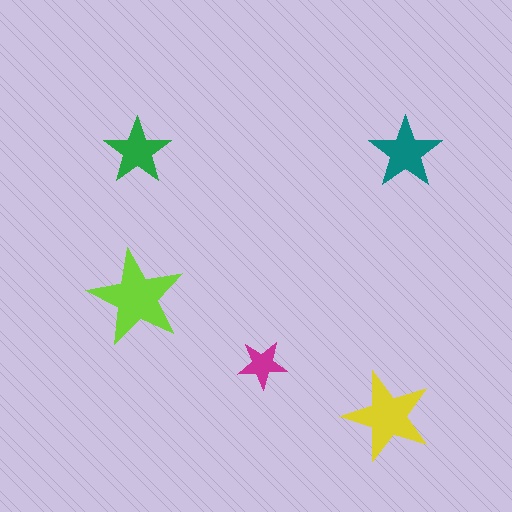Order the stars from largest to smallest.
the lime one, the yellow one, the teal one, the green one, the magenta one.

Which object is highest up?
The green star is topmost.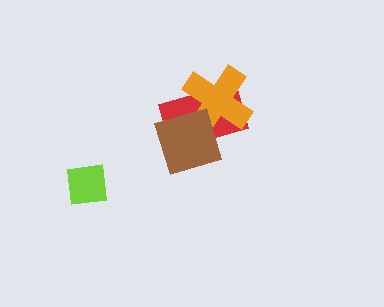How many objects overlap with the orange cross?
2 objects overlap with the orange cross.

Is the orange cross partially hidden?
Yes, it is partially covered by another shape.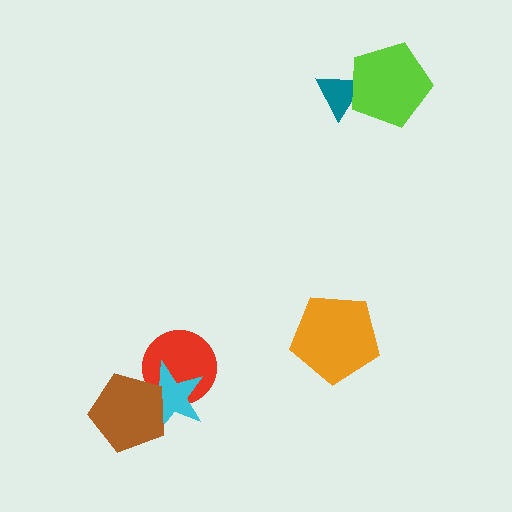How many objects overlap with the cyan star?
2 objects overlap with the cyan star.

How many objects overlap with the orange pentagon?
0 objects overlap with the orange pentagon.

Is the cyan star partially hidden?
Yes, it is partially covered by another shape.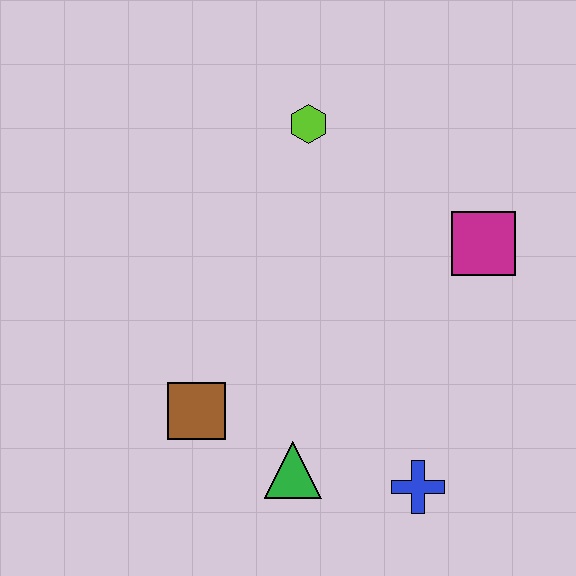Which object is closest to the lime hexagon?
The magenta square is closest to the lime hexagon.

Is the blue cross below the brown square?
Yes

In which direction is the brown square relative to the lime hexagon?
The brown square is below the lime hexagon.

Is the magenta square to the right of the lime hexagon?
Yes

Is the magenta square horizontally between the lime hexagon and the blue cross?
No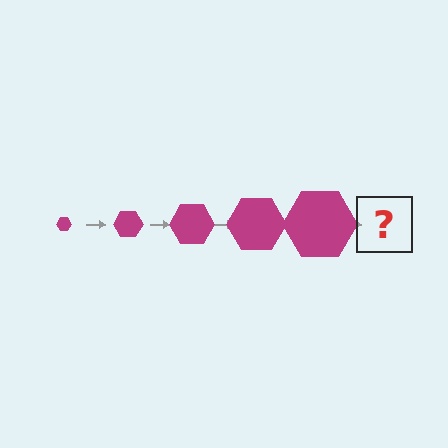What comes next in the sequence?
The next element should be a magenta hexagon, larger than the previous one.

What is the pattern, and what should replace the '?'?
The pattern is that the hexagon gets progressively larger each step. The '?' should be a magenta hexagon, larger than the previous one.